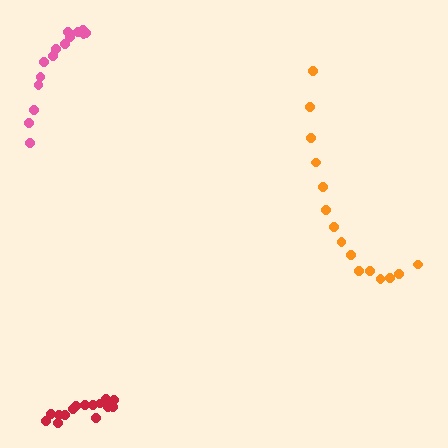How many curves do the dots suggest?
There are 3 distinct paths.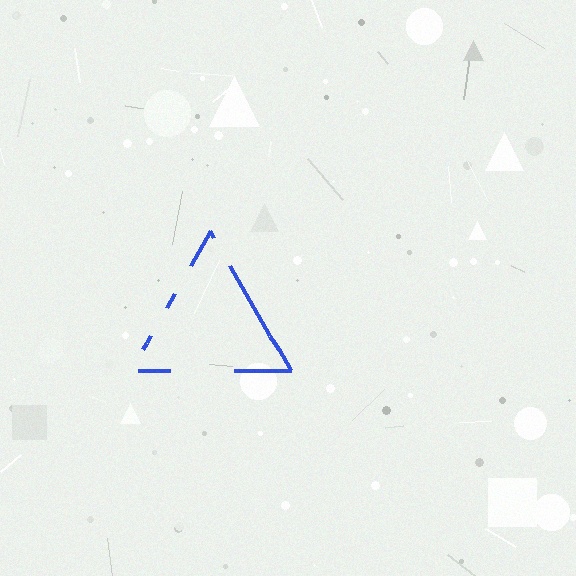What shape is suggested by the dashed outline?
The dashed outline suggests a triangle.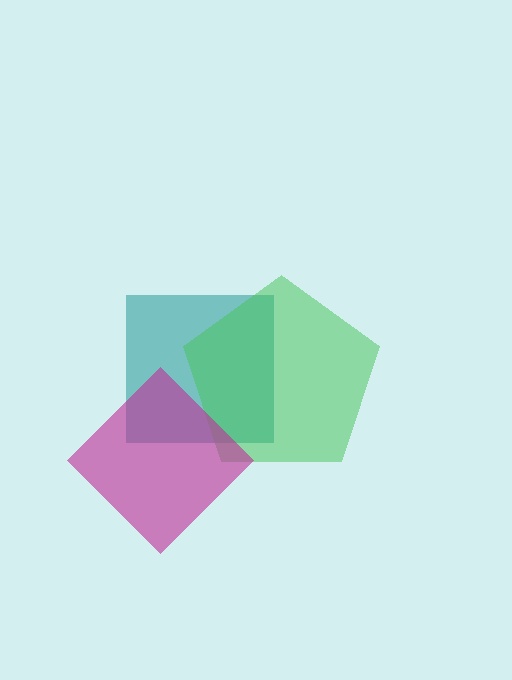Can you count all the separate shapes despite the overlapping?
Yes, there are 3 separate shapes.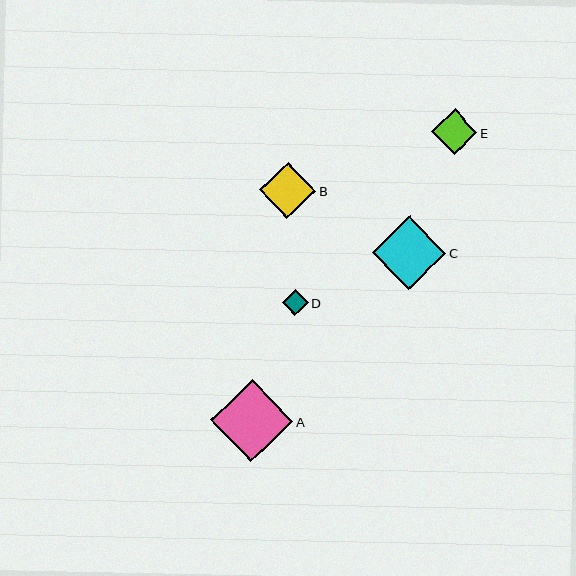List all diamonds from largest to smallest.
From largest to smallest: A, C, B, E, D.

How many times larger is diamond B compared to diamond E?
Diamond B is approximately 1.2 times the size of diamond E.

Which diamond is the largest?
Diamond A is the largest with a size of approximately 82 pixels.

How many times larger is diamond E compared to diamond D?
Diamond E is approximately 1.8 times the size of diamond D.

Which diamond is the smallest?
Diamond D is the smallest with a size of approximately 26 pixels.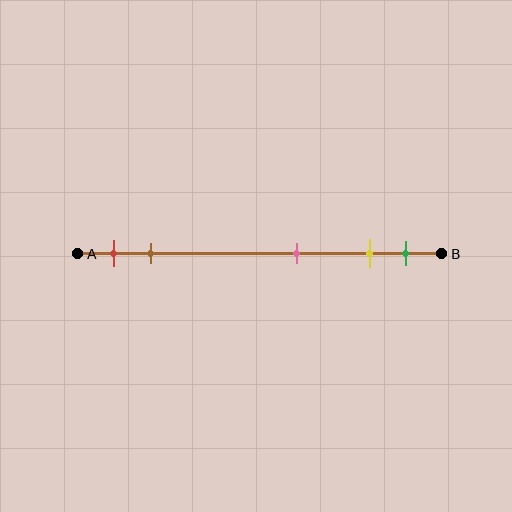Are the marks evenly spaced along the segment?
No, the marks are not evenly spaced.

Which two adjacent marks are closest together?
The yellow and green marks are the closest adjacent pair.